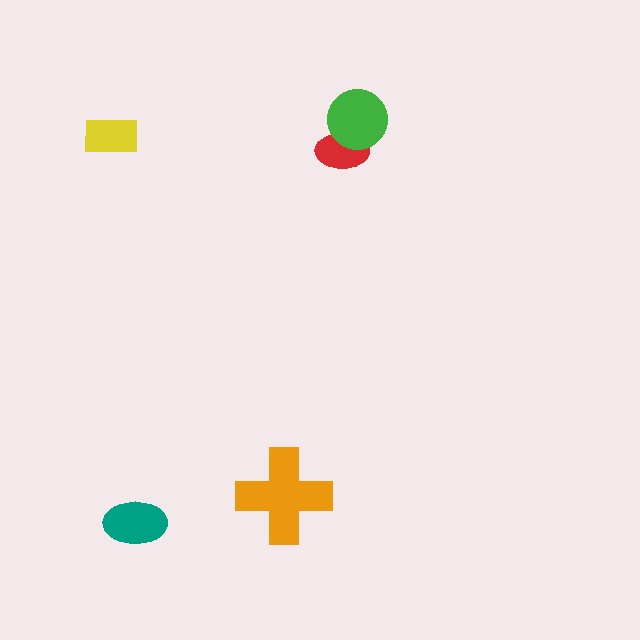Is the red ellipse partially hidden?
Yes, it is partially covered by another shape.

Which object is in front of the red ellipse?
The green circle is in front of the red ellipse.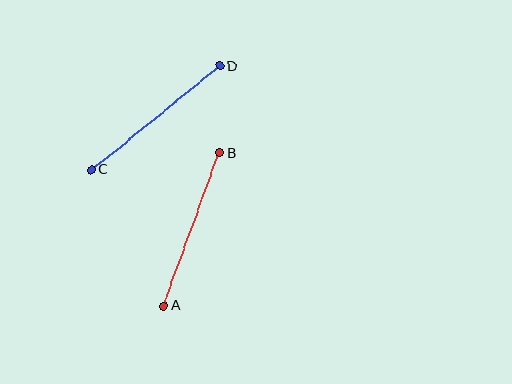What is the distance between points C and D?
The distance is approximately 165 pixels.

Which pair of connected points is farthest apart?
Points C and D are farthest apart.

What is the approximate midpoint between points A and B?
The midpoint is at approximately (192, 229) pixels.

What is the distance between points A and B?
The distance is approximately 163 pixels.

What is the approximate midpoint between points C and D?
The midpoint is at approximately (156, 118) pixels.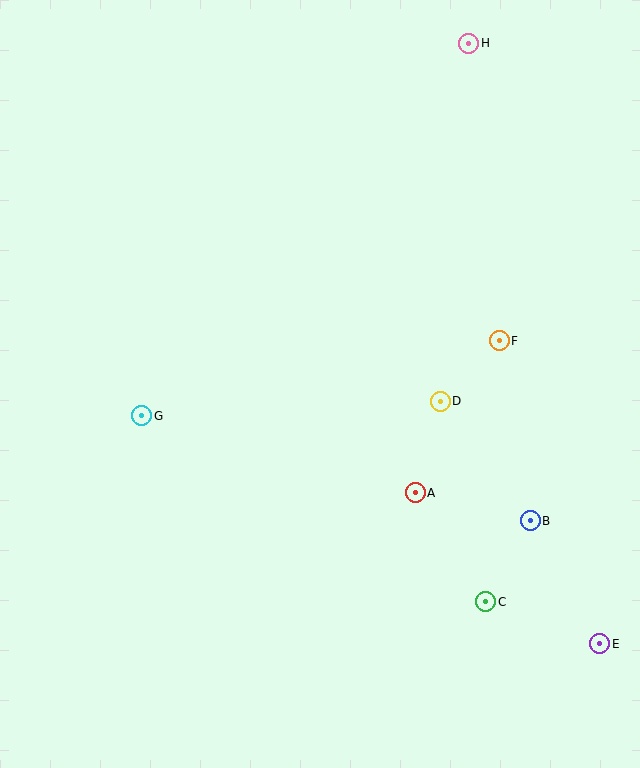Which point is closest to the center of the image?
Point D at (440, 401) is closest to the center.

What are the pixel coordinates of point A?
Point A is at (415, 493).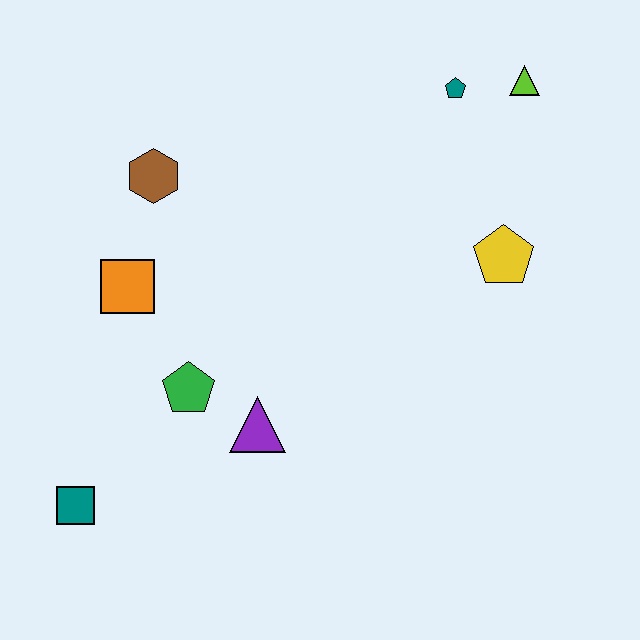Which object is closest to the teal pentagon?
The lime triangle is closest to the teal pentagon.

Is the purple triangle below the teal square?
No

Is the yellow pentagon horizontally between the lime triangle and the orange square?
Yes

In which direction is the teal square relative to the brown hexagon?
The teal square is below the brown hexagon.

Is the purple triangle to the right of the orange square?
Yes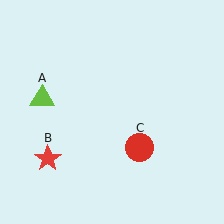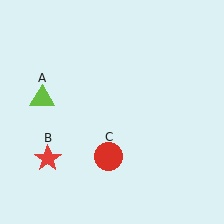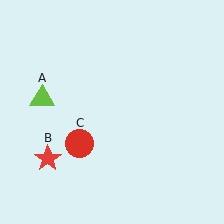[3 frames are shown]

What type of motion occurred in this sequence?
The red circle (object C) rotated clockwise around the center of the scene.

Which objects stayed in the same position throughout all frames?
Lime triangle (object A) and red star (object B) remained stationary.